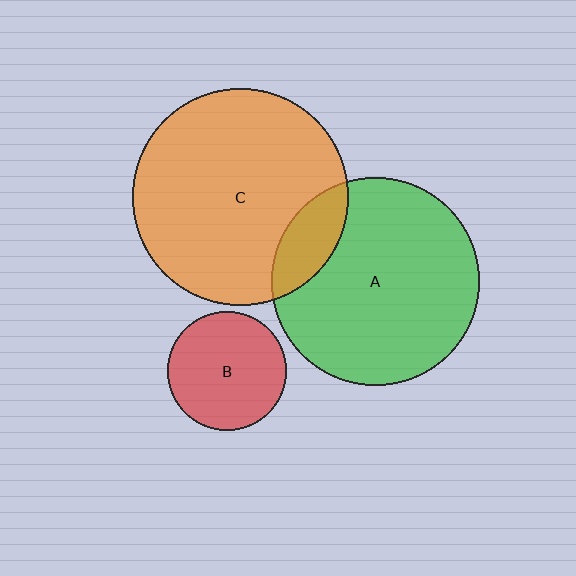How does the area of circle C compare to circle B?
Approximately 3.3 times.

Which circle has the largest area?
Circle C (orange).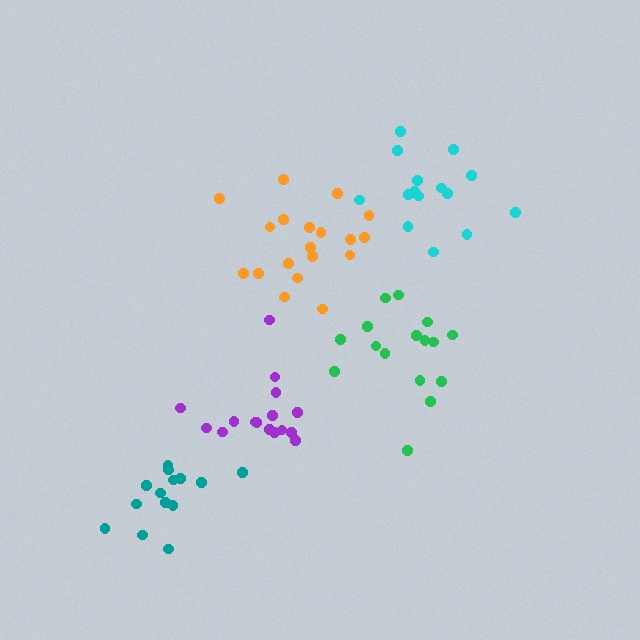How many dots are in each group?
Group 1: 19 dots, Group 2: 14 dots, Group 3: 16 dots, Group 4: 16 dots, Group 5: 15 dots (80 total).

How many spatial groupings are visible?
There are 5 spatial groupings.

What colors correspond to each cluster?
The clusters are colored: orange, teal, purple, green, cyan.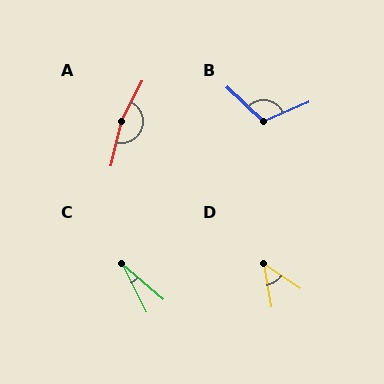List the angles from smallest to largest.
C (23°), D (47°), B (113°), A (167°).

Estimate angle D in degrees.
Approximately 47 degrees.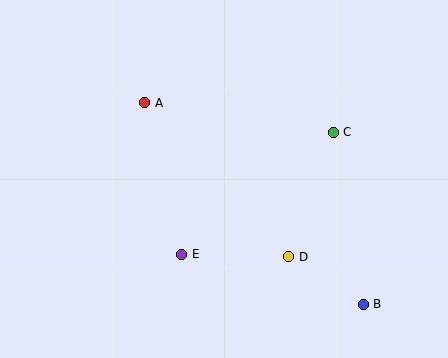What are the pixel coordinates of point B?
Point B is at (363, 304).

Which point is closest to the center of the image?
Point E at (182, 254) is closest to the center.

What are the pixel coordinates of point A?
Point A is at (145, 103).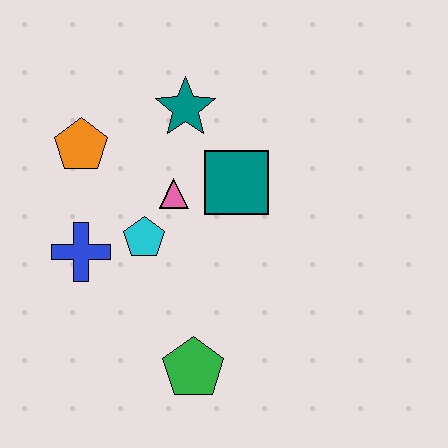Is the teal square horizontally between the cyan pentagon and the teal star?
No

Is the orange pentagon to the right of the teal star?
No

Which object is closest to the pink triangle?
The cyan pentagon is closest to the pink triangle.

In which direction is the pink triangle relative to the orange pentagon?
The pink triangle is to the right of the orange pentagon.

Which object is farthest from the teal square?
The green pentagon is farthest from the teal square.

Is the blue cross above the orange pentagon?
No